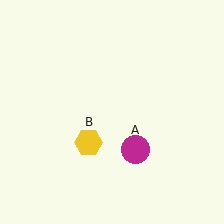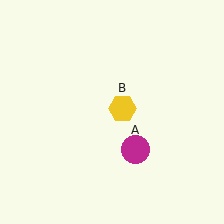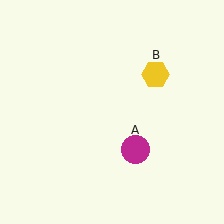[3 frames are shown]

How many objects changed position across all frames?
1 object changed position: yellow hexagon (object B).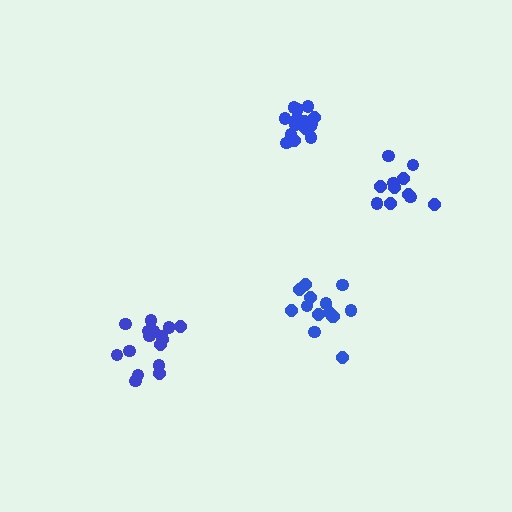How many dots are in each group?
Group 1: 16 dots, Group 2: 14 dots, Group 3: 16 dots, Group 4: 11 dots (57 total).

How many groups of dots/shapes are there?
There are 4 groups.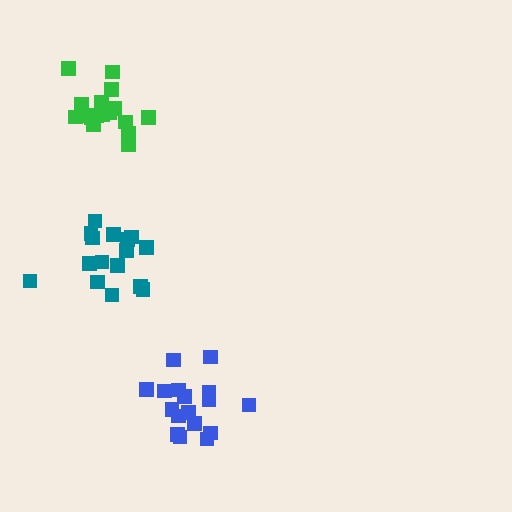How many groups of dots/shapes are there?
There are 3 groups.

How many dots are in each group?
Group 1: 16 dots, Group 2: 18 dots, Group 3: 17 dots (51 total).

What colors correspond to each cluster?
The clusters are colored: teal, green, blue.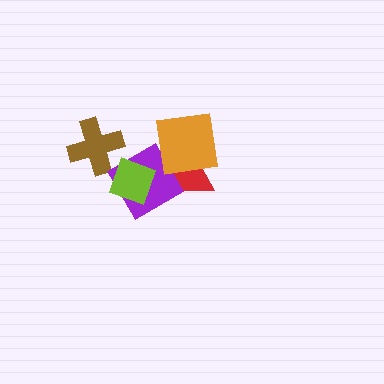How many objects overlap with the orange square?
2 objects overlap with the orange square.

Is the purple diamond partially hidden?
Yes, it is partially covered by another shape.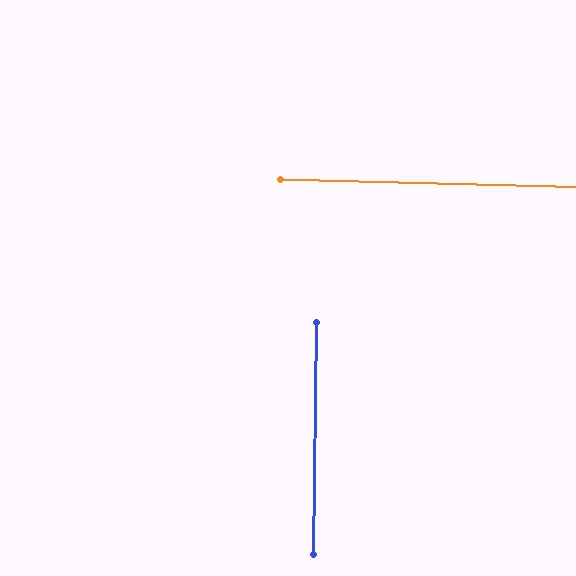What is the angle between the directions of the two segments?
Approximately 89 degrees.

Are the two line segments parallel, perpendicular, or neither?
Perpendicular — they meet at approximately 89°.